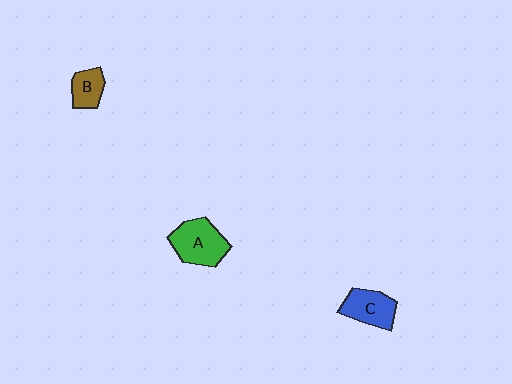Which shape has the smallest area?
Shape B (brown).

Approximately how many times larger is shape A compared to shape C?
Approximately 1.3 times.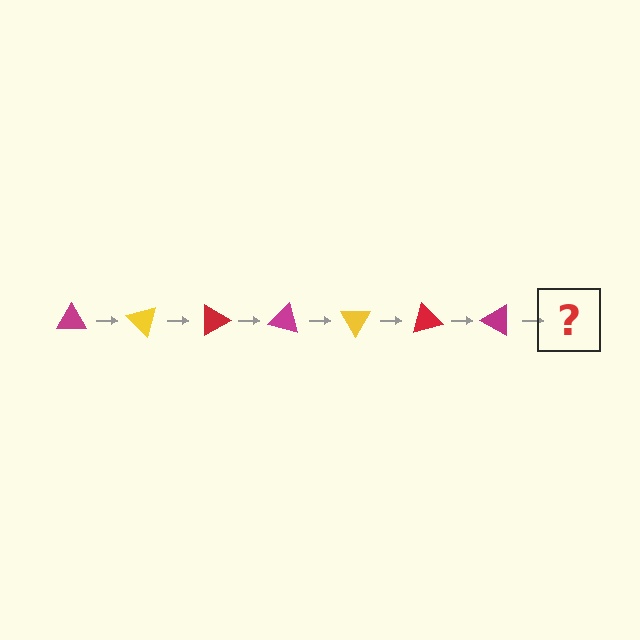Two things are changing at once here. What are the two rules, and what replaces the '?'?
The two rules are that it rotates 45 degrees each step and the color cycles through magenta, yellow, and red. The '?' should be a yellow triangle, rotated 315 degrees from the start.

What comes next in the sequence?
The next element should be a yellow triangle, rotated 315 degrees from the start.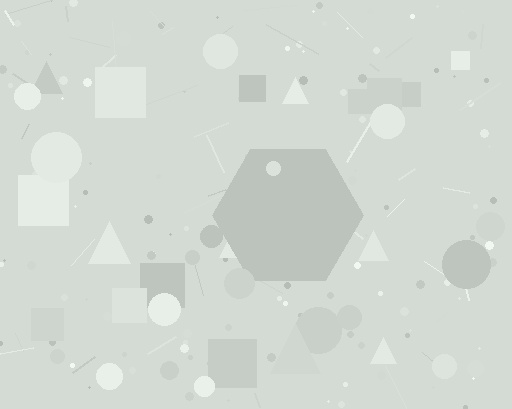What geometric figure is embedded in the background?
A hexagon is embedded in the background.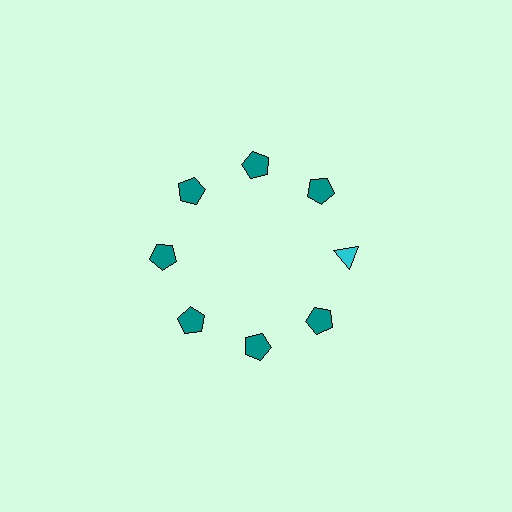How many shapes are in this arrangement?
There are 8 shapes arranged in a ring pattern.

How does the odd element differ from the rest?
It differs in both color (cyan instead of teal) and shape (triangle instead of pentagon).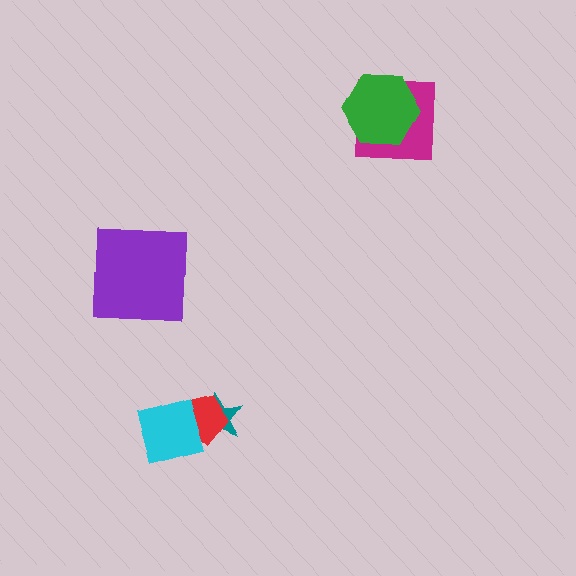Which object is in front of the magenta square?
The green hexagon is in front of the magenta square.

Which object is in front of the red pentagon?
The cyan diamond is in front of the red pentagon.